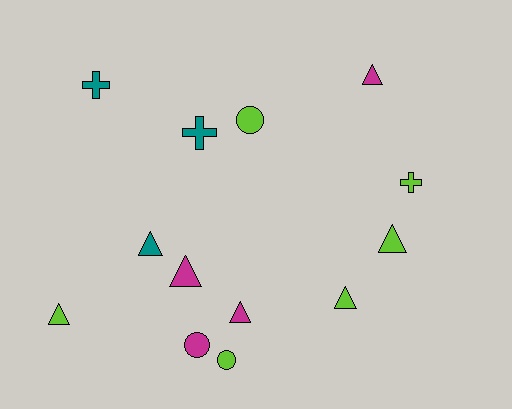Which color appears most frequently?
Lime, with 6 objects.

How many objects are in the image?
There are 13 objects.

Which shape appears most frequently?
Triangle, with 7 objects.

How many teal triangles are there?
There is 1 teal triangle.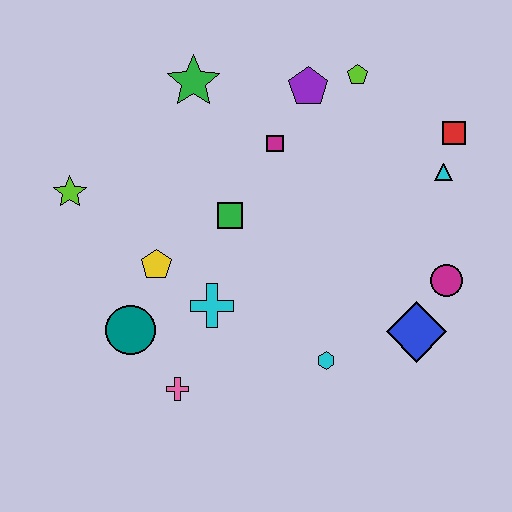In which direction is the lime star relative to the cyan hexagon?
The lime star is to the left of the cyan hexagon.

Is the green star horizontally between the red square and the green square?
No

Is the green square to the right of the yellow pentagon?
Yes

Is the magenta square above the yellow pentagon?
Yes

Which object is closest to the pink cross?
The teal circle is closest to the pink cross.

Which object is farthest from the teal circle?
The red square is farthest from the teal circle.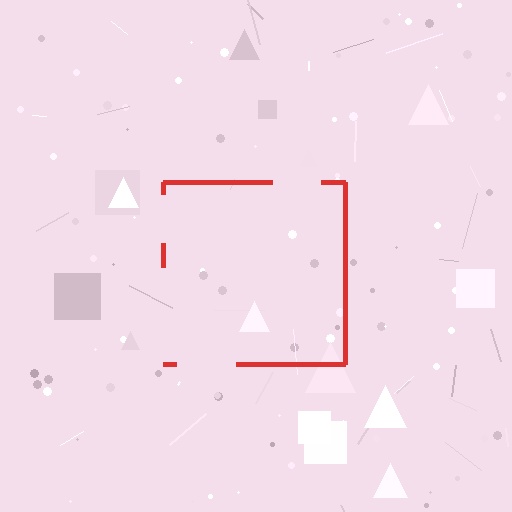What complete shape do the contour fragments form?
The contour fragments form a square.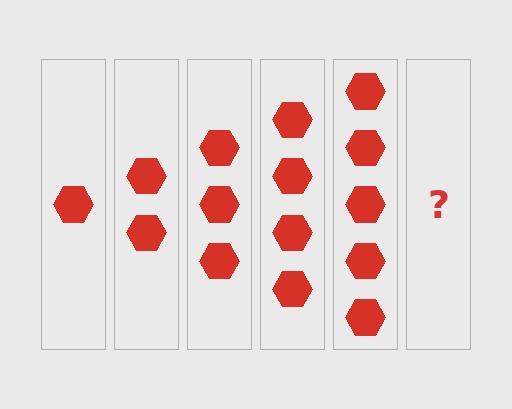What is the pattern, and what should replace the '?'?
The pattern is that each step adds one more hexagon. The '?' should be 6 hexagons.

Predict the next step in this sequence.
The next step is 6 hexagons.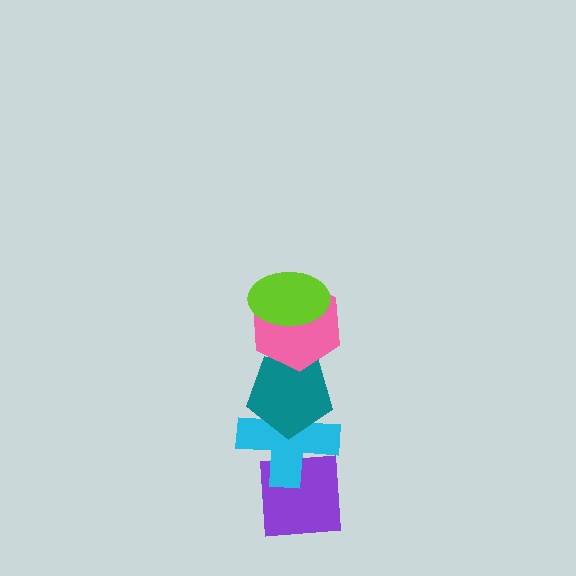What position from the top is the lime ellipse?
The lime ellipse is 1st from the top.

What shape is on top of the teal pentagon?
The pink hexagon is on top of the teal pentagon.